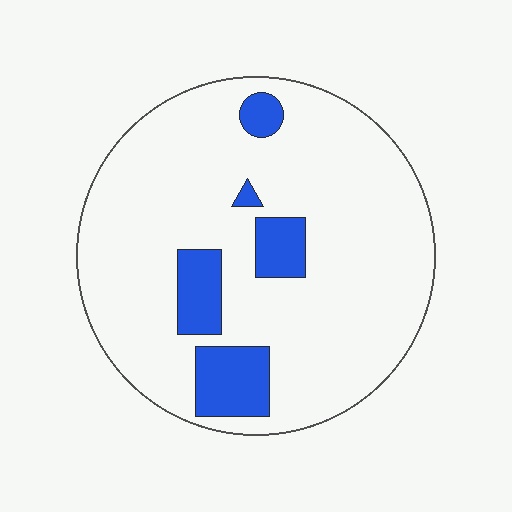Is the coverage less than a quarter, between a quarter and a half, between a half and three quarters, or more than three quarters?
Less than a quarter.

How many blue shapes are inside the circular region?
5.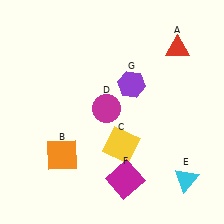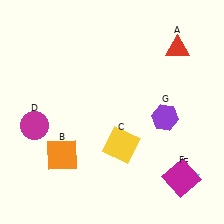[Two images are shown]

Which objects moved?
The objects that moved are: the magenta circle (D), the magenta square (F), the purple hexagon (G).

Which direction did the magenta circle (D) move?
The magenta circle (D) moved left.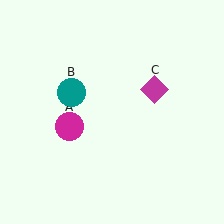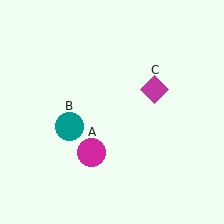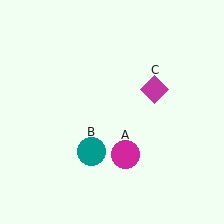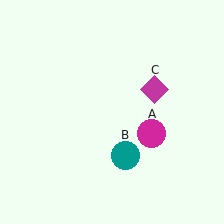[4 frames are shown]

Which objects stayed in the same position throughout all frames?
Magenta diamond (object C) remained stationary.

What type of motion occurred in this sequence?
The magenta circle (object A), teal circle (object B) rotated counterclockwise around the center of the scene.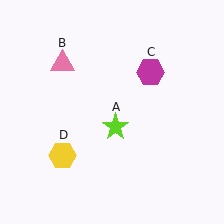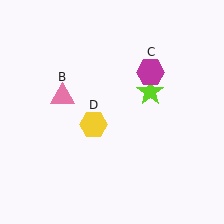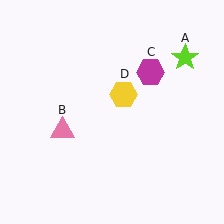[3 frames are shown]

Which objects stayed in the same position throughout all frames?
Magenta hexagon (object C) remained stationary.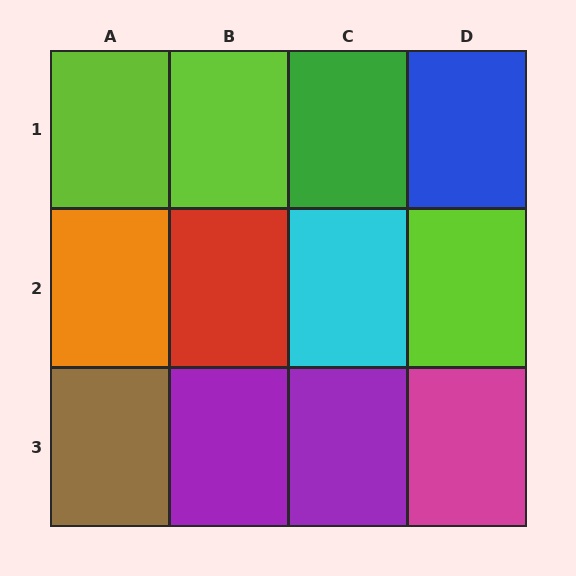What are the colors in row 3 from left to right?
Brown, purple, purple, magenta.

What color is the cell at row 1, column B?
Lime.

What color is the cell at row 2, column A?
Orange.